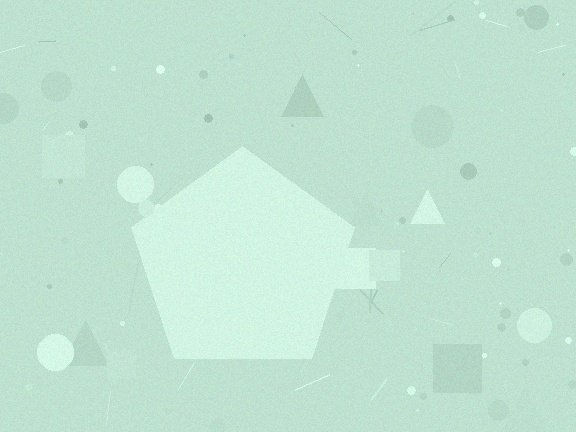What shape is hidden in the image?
A pentagon is hidden in the image.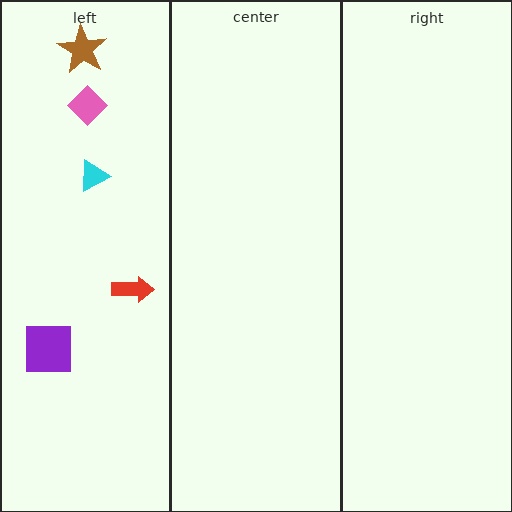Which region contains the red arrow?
The left region.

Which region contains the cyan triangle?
The left region.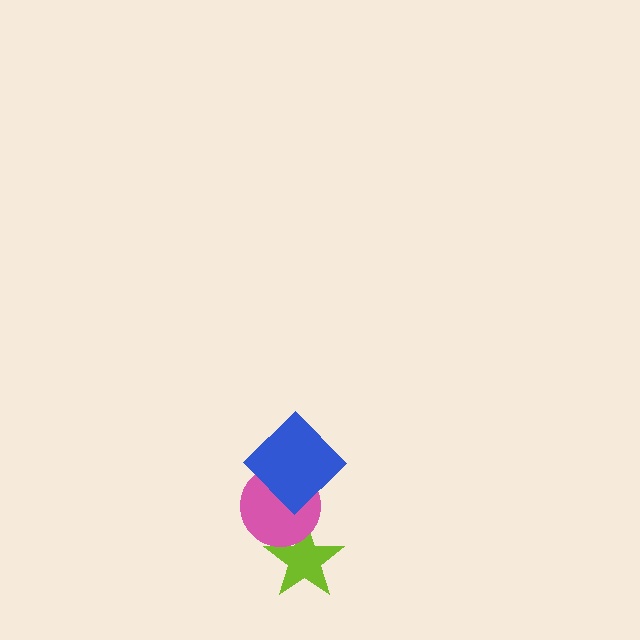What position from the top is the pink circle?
The pink circle is 2nd from the top.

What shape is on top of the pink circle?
The blue diamond is on top of the pink circle.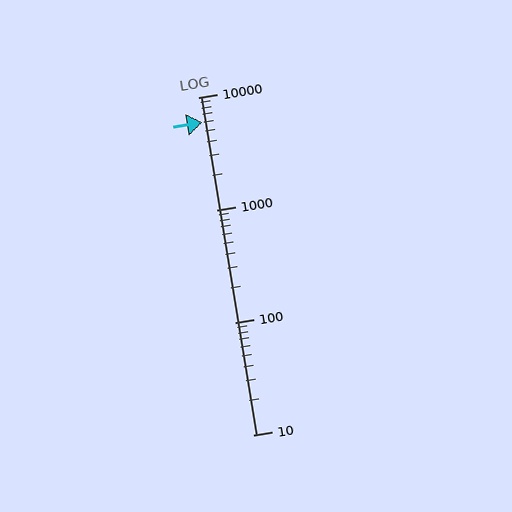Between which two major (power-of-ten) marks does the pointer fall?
The pointer is between 1000 and 10000.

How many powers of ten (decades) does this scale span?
The scale spans 3 decades, from 10 to 10000.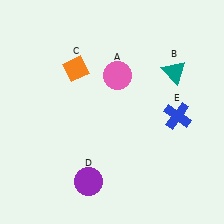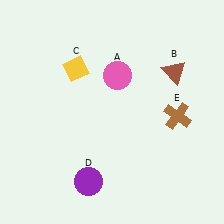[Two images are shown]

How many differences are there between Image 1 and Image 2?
There are 3 differences between the two images.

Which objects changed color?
B changed from teal to brown. C changed from orange to yellow. E changed from blue to brown.